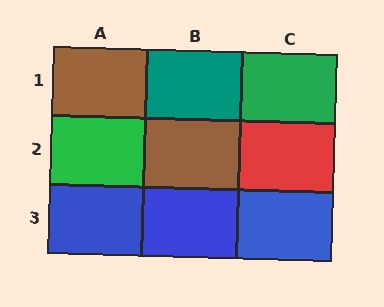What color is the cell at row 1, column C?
Green.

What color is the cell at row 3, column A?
Blue.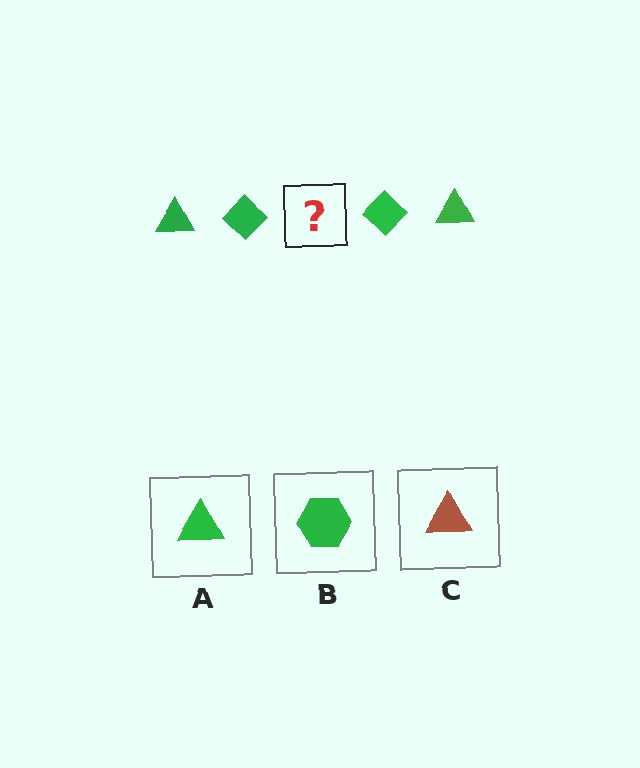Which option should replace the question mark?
Option A.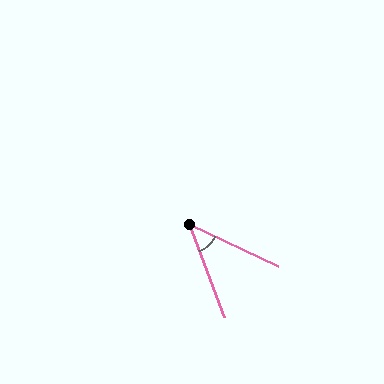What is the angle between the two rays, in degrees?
Approximately 44 degrees.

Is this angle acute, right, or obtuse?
It is acute.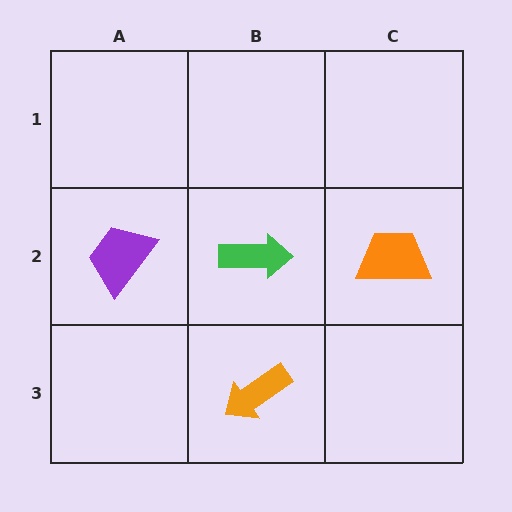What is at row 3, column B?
An orange arrow.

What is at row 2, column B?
A green arrow.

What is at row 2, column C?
An orange trapezoid.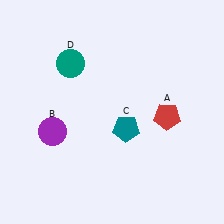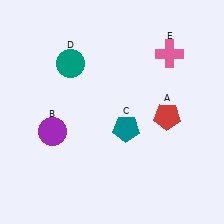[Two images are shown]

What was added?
A pink cross (E) was added in Image 2.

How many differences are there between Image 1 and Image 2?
There is 1 difference between the two images.